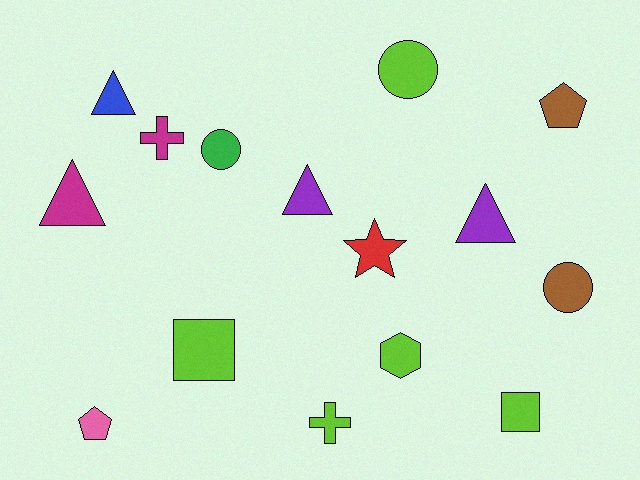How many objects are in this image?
There are 15 objects.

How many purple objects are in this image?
There are 2 purple objects.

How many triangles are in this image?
There are 4 triangles.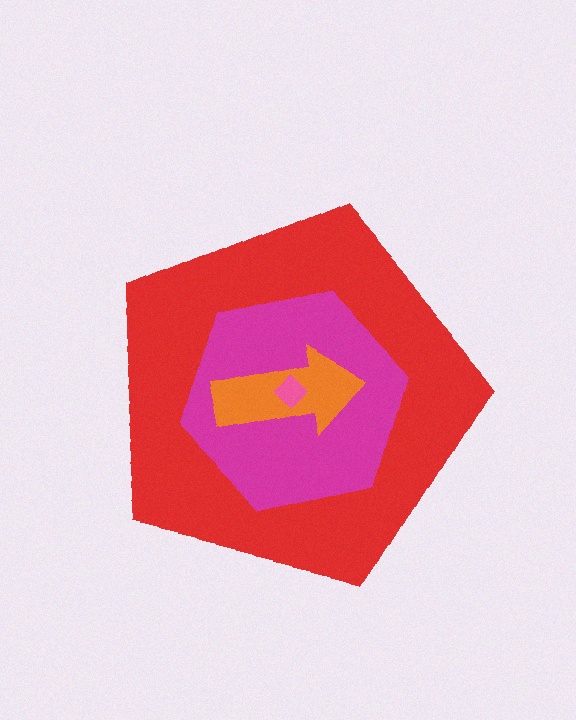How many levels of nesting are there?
4.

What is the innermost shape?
The pink diamond.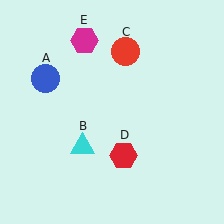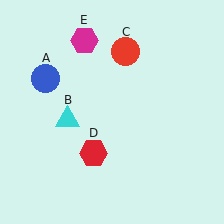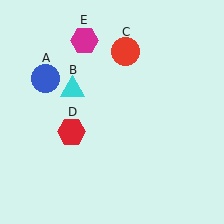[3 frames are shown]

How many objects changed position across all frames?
2 objects changed position: cyan triangle (object B), red hexagon (object D).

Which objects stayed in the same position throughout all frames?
Blue circle (object A) and red circle (object C) and magenta hexagon (object E) remained stationary.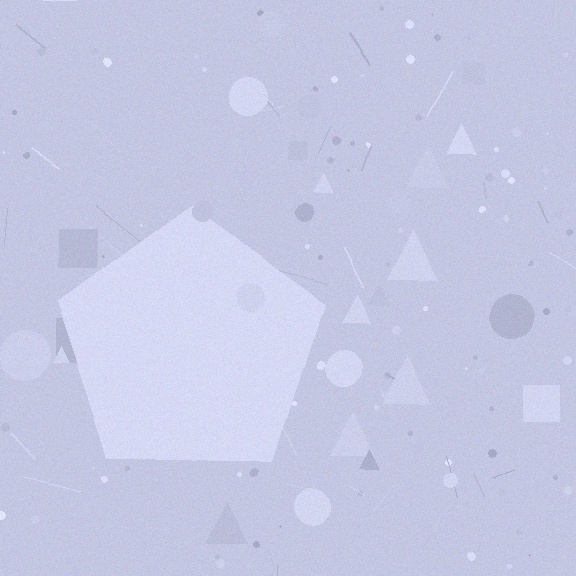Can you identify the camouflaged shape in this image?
The camouflaged shape is a pentagon.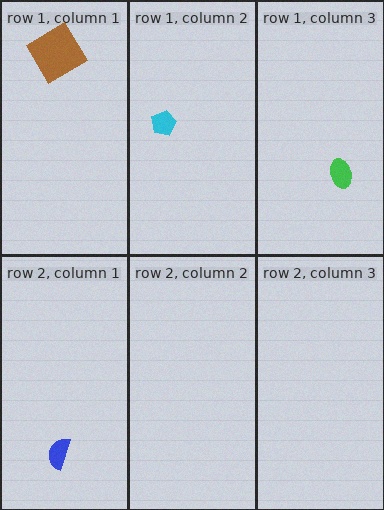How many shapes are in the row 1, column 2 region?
1.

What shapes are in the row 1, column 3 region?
The green ellipse.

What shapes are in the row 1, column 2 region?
The cyan pentagon.